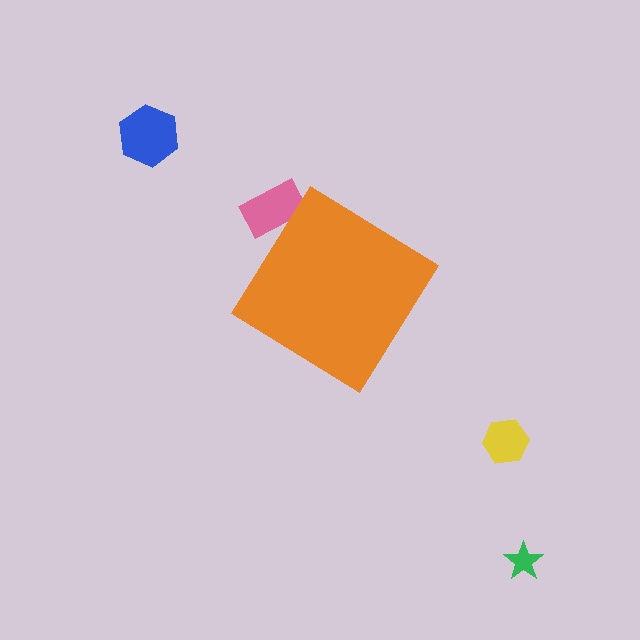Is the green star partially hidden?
No, the green star is fully visible.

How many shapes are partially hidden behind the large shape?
1 shape is partially hidden.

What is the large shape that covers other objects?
An orange diamond.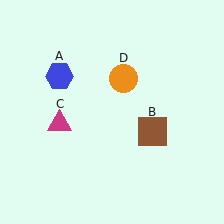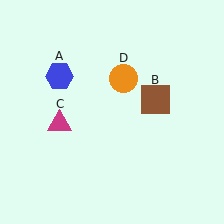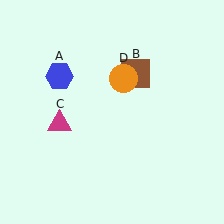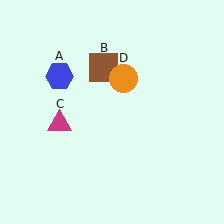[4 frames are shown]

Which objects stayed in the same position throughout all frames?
Blue hexagon (object A) and magenta triangle (object C) and orange circle (object D) remained stationary.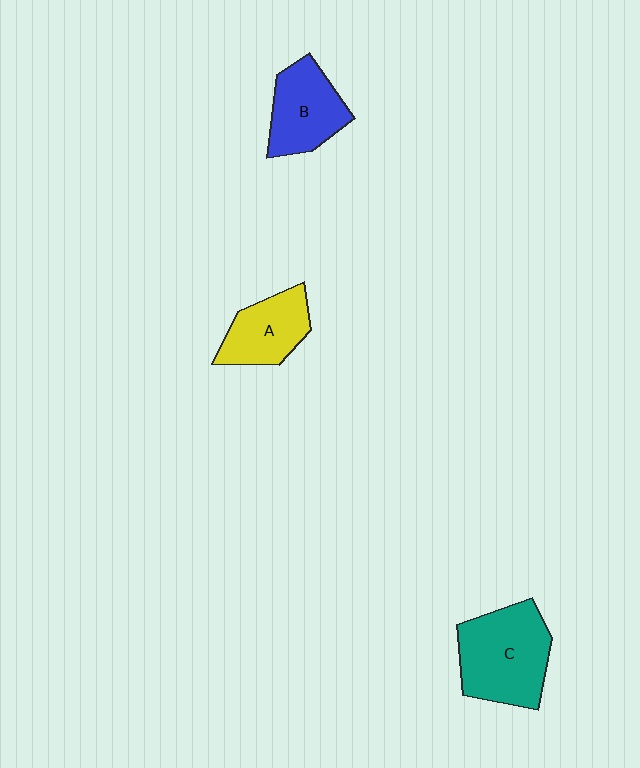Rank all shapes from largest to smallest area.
From largest to smallest: C (teal), B (blue), A (yellow).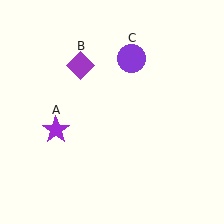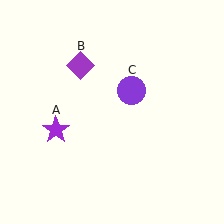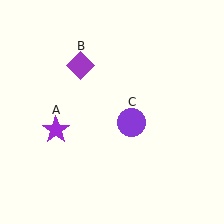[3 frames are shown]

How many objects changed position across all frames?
1 object changed position: purple circle (object C).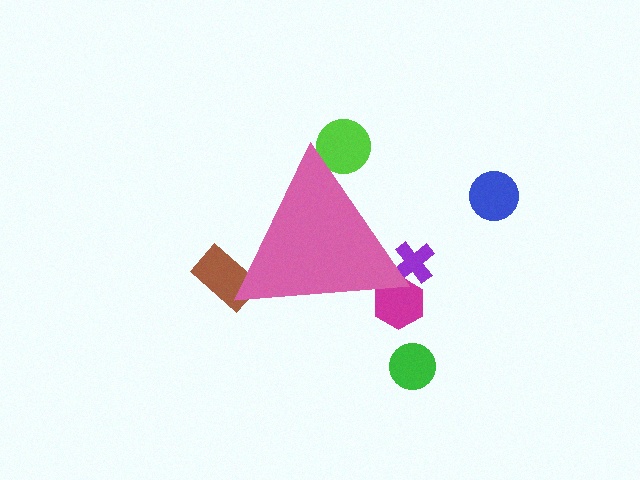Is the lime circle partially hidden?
Yes, the lime circle is partially hidden behind the pink triangle.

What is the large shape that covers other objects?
A pink triangle.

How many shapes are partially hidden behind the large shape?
4 shapes are partially hidden.